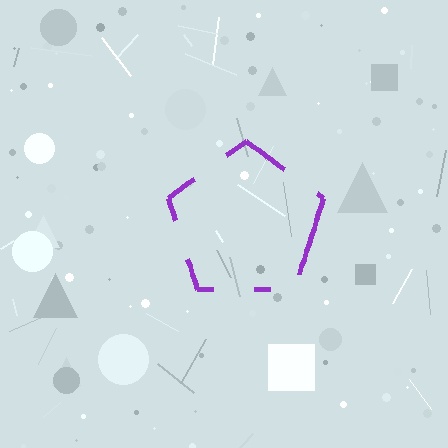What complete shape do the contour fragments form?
The contour fragments form a pentagon.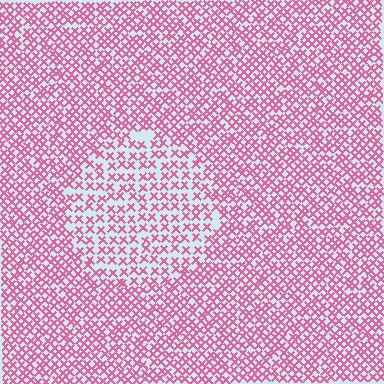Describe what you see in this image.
The image contains small pink elements arranged at two different densities. A circle-shaped region is visible where the elements are less densely packed than the surrounding area.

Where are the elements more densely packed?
The elements are more densely packed outside the circle boundary.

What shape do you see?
I see a circle.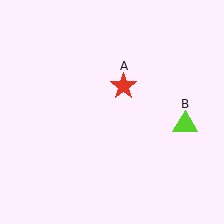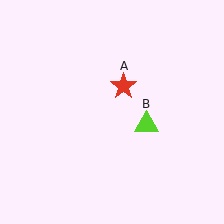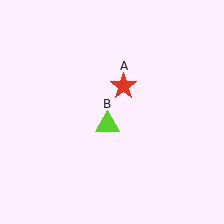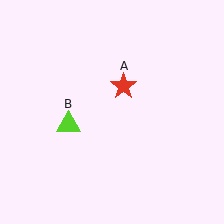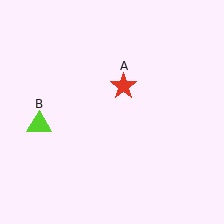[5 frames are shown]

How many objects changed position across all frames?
1 object changed position: lime triangle (object B).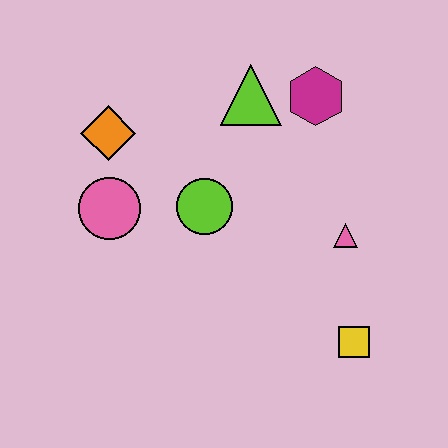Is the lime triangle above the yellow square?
Yes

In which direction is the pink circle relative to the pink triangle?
The pink circle is to the left of the pink triangle.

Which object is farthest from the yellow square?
The orange diamond is farthest from the yellow square.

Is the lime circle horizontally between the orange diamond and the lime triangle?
Yes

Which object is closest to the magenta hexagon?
The lime triangle is closest to the magenta hexagon.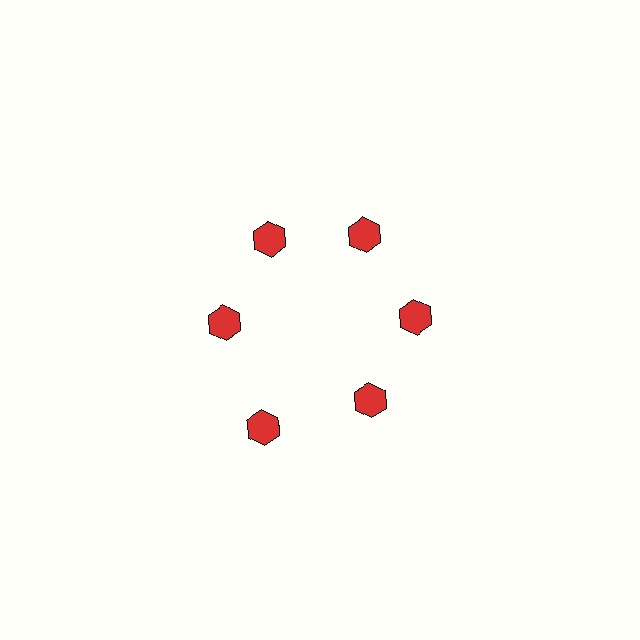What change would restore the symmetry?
The symmetry would be restored by moving it inward, back onto the ring so that all 6 hexagons sit at equal angles and equal distance from the center.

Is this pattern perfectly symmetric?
No. The 6 red hexagons are arranged in a ring, but one element near the 7 o'clock position is pushed outward from the center, breaking the 6-fold rotational symmetry.